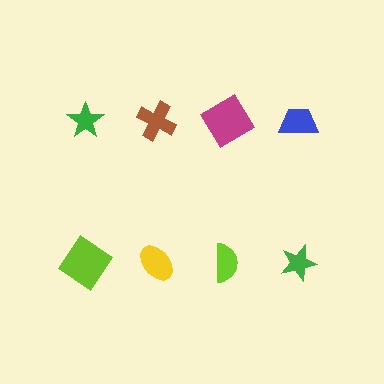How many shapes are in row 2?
4 shapes.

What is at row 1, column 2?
A brown cross.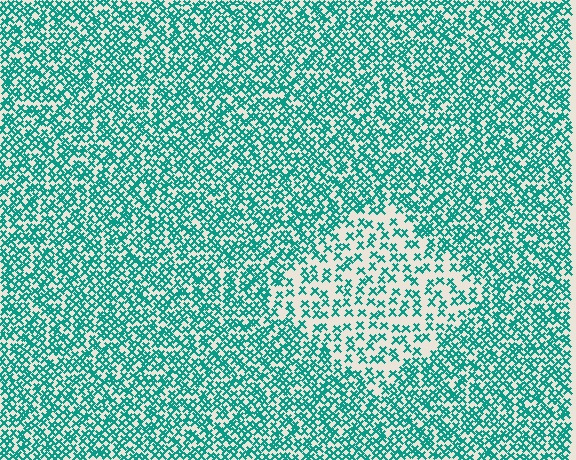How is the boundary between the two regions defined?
The boundary is defined by a change in element density (approximately 2.1x ratio). All elements are the same color, size, and shape.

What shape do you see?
I see a diamond.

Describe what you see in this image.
The image contains small teal elements arranged at two different densities. A diamond-shaped region is visible where the elements are less densely packed than the surrounding area.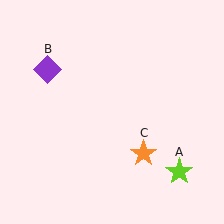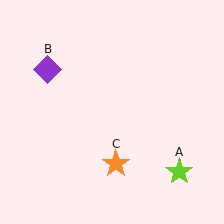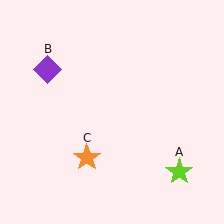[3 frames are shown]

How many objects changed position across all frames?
1 object changed position: orange star (object C).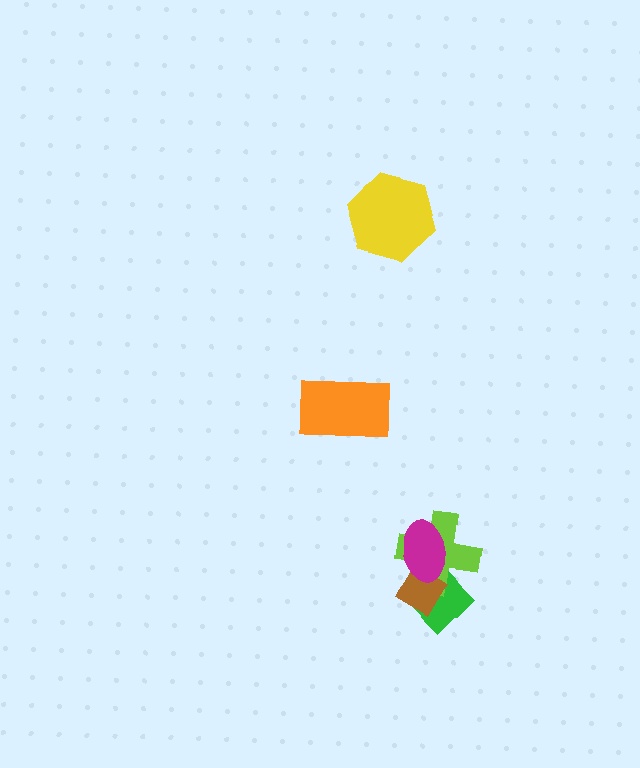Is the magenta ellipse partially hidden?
No, no other shape covers it.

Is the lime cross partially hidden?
Yes, it is partially covered by another shape.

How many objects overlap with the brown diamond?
3 objects overlap with the brown diamond.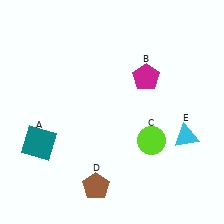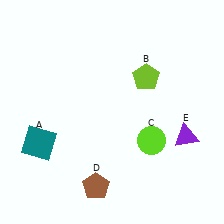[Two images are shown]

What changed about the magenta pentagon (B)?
In Image 1, B is magenta. In Image 2, it changed to lime.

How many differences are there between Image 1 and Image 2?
There are 2 differences between the two images.